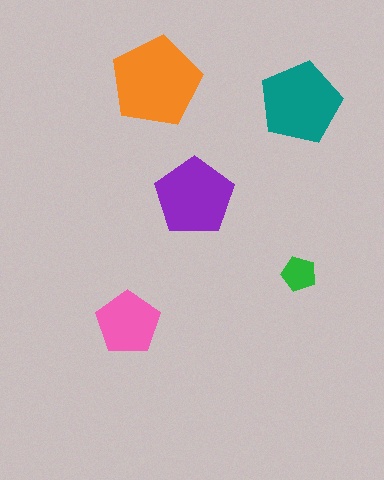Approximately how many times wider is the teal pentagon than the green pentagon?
About 2.5 times wider.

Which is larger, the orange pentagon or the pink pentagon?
The orange one.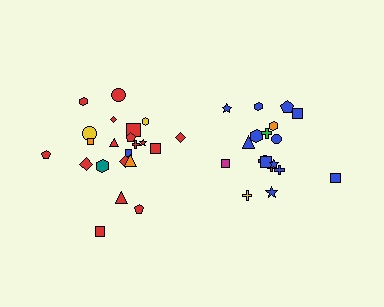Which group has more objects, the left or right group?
The left group.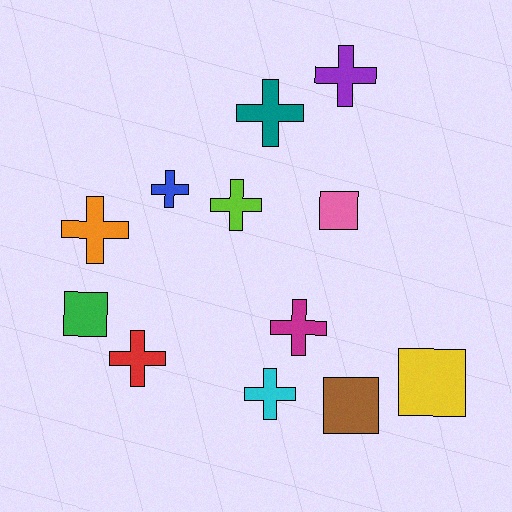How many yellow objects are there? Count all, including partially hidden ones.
There is 1 yellow object.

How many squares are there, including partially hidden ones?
There are 4 squares.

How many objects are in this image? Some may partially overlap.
There are 12 objects.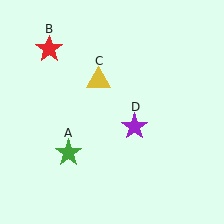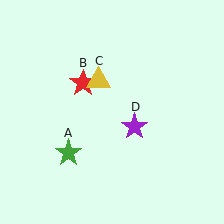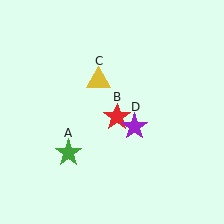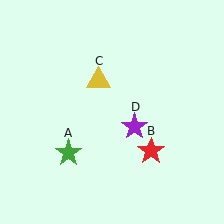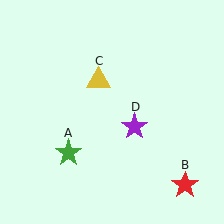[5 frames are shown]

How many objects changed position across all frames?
1 object changed position: red star (object B).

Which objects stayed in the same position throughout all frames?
Green star (object A) and yellow triangle (object C) and purple star (object D) remained stationary.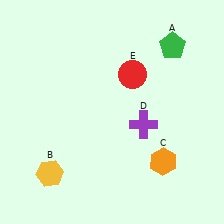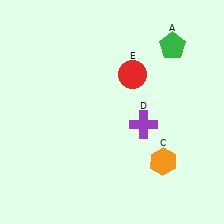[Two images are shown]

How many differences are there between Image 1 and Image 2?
There is 1 difference between the two images.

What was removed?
The yellow hexagon (B) was removed in Image 2.